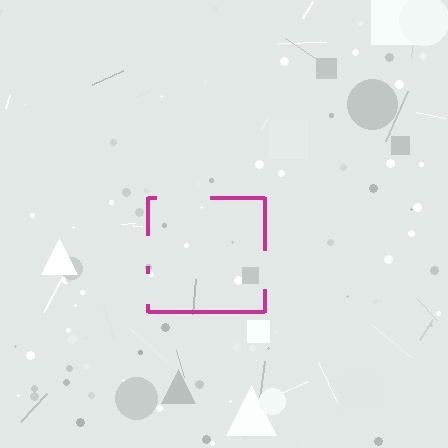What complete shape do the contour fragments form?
The contour fragments form a square.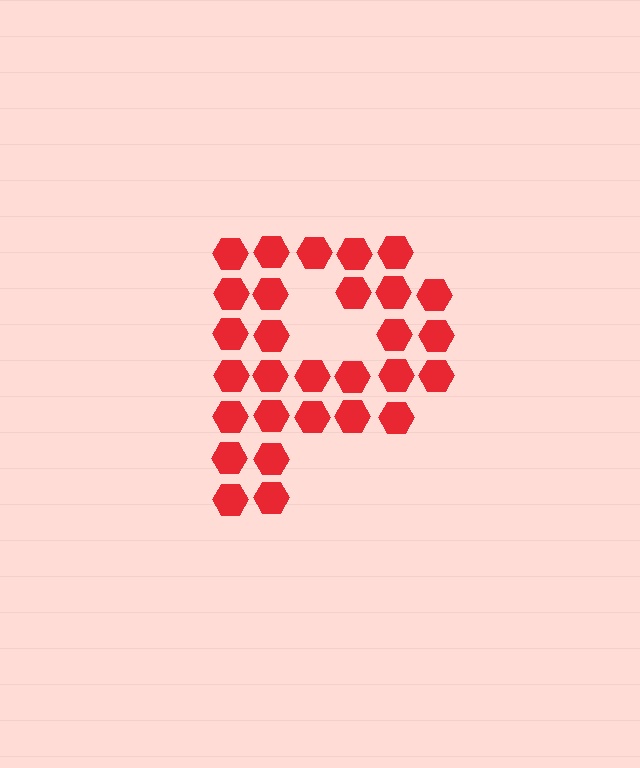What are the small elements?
The small elements are hexagons.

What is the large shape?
The large shape is the letter P.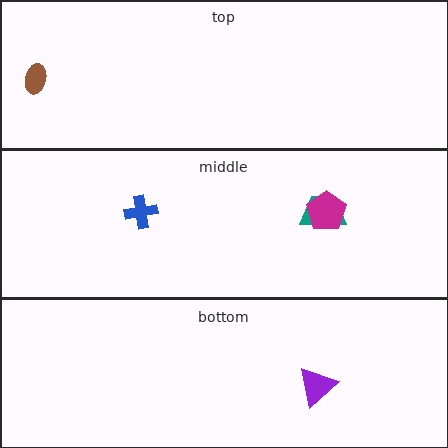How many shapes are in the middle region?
3.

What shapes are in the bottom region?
The purple triangle.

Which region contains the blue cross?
The middle region.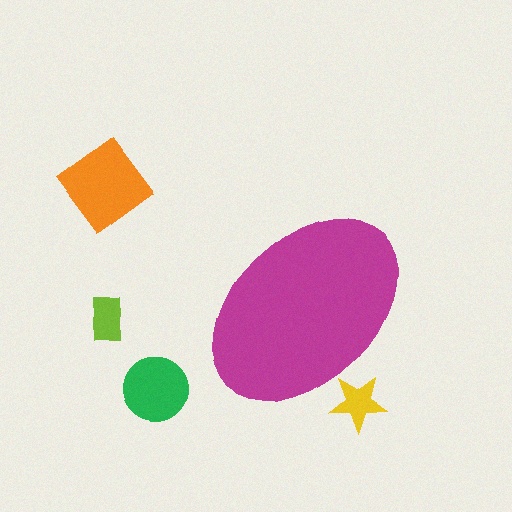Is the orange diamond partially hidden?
No, the orange diamond is fully visible.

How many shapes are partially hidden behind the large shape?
1 shape is partially hidden.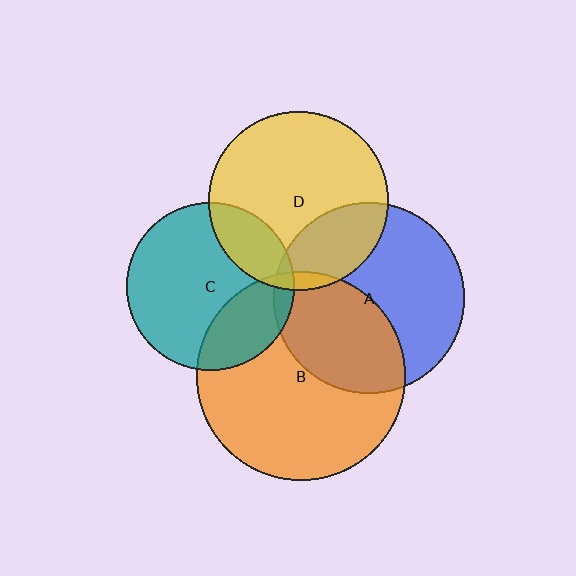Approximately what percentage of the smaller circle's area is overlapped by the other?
Approximately 20%.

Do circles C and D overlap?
Yes.